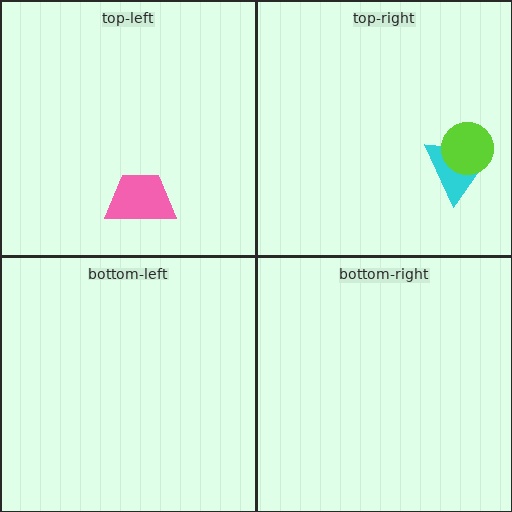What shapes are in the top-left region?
The pink trapezoid.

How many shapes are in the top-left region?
1.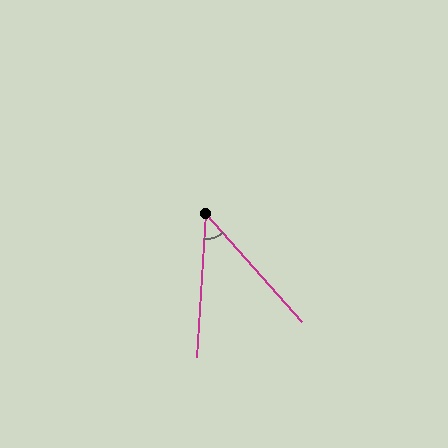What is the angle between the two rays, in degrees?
Approximately 45 degrees.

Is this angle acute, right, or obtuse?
It is acute.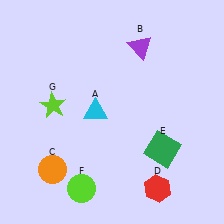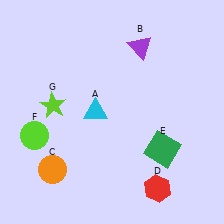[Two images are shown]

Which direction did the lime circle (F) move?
The lime circle (F) moved up.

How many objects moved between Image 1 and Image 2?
1 object moved between the two images.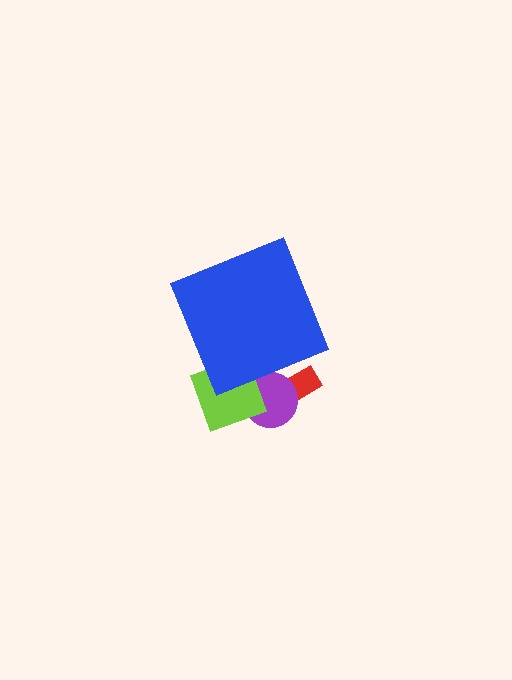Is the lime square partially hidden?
Yes, the lime square is partially hidden behind the blue diamond.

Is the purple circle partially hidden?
Yes, the purple circle is partially hidden behind the blue diamond.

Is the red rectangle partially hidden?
Yes, the red rectangle is partially hidden behind the blue diamond.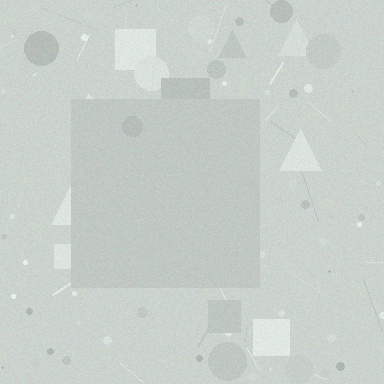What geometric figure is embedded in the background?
A square is embedded in the background.